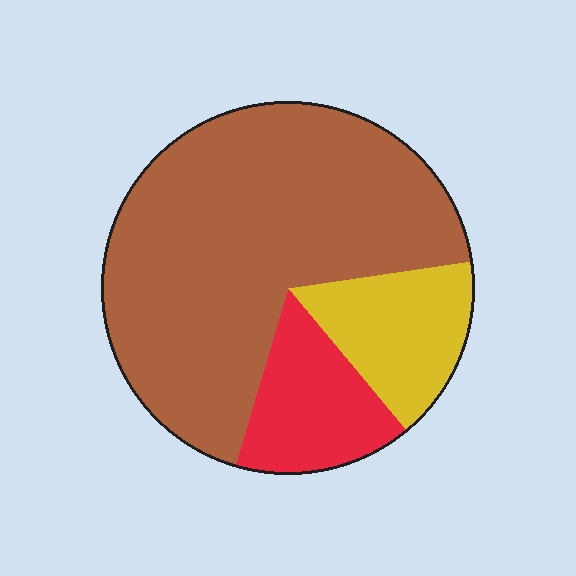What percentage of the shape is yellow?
Yellow covers 16% of the shape.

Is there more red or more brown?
Brown.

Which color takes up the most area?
Brown, at roughly 70%.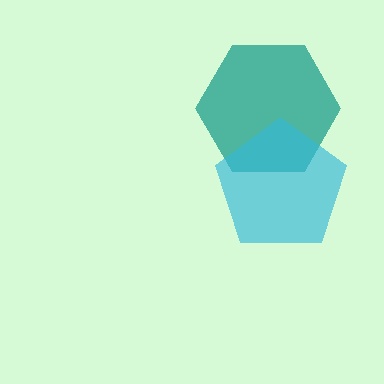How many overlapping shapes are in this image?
There are 2 overlapping shapes in the image.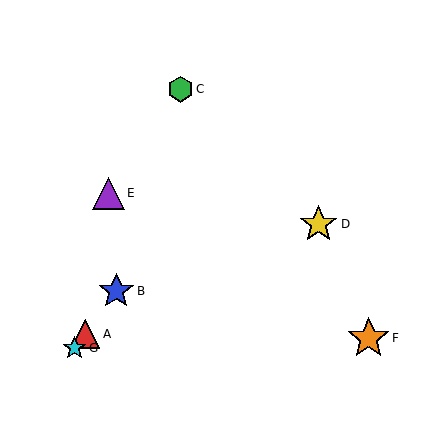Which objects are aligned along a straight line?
Objects A, B, G are aligned along a straight line.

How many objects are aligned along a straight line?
3 objects (A, B, G) are aligned along a straight line.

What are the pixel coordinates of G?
Object G is at (74, 348).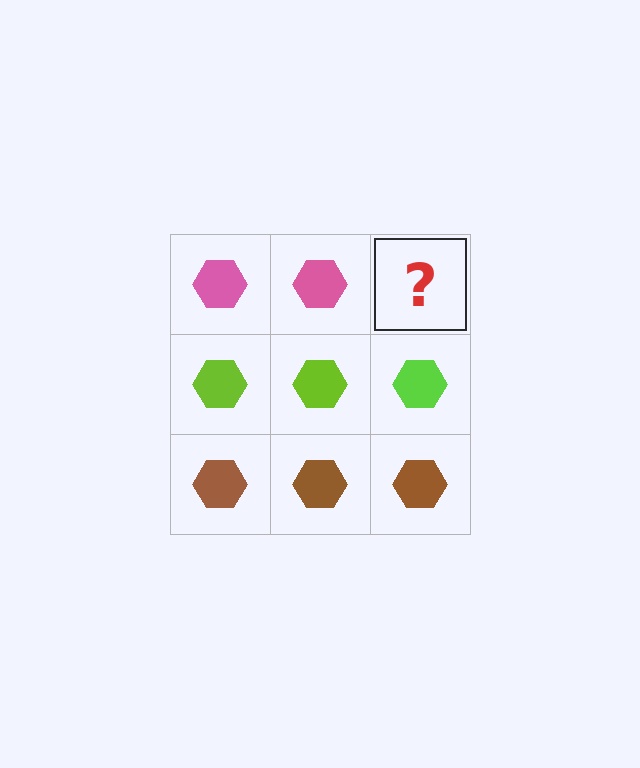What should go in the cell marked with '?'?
The missing cell should contain a pink hexagon.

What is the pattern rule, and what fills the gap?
The rule is that each row has a consistent color. The gap should be filled with a pink hexagon.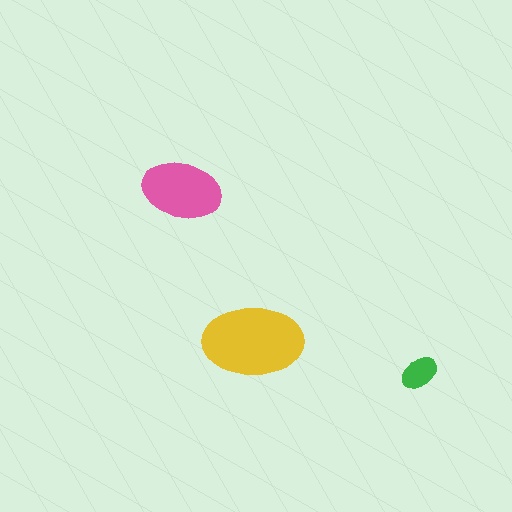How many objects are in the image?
There are 3 objects in the image.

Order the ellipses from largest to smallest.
the yellow one, the pink one, the green one.